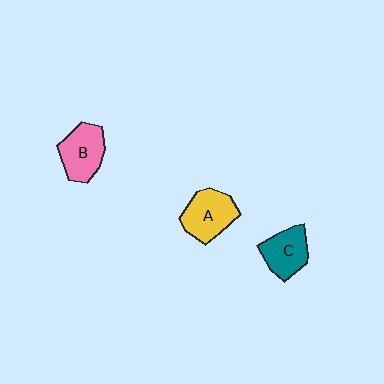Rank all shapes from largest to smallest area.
From largest to smallest: A (yellow), B (pink), C (teal).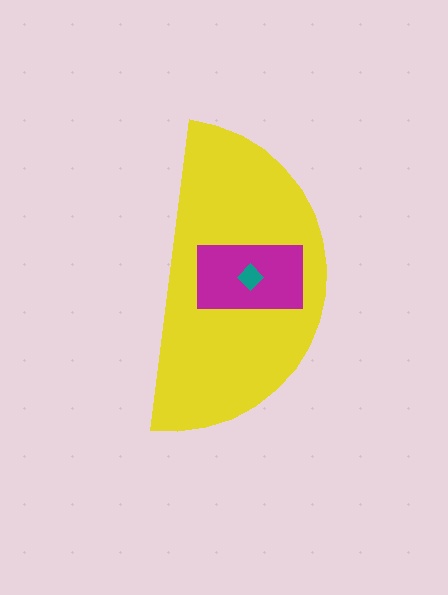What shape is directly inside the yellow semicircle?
The magenta rectangle.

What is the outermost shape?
The yellow semicircle.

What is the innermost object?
The teal diamond.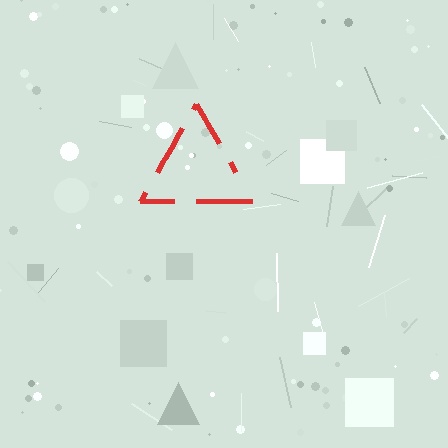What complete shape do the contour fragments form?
The contour fragments form a triangle.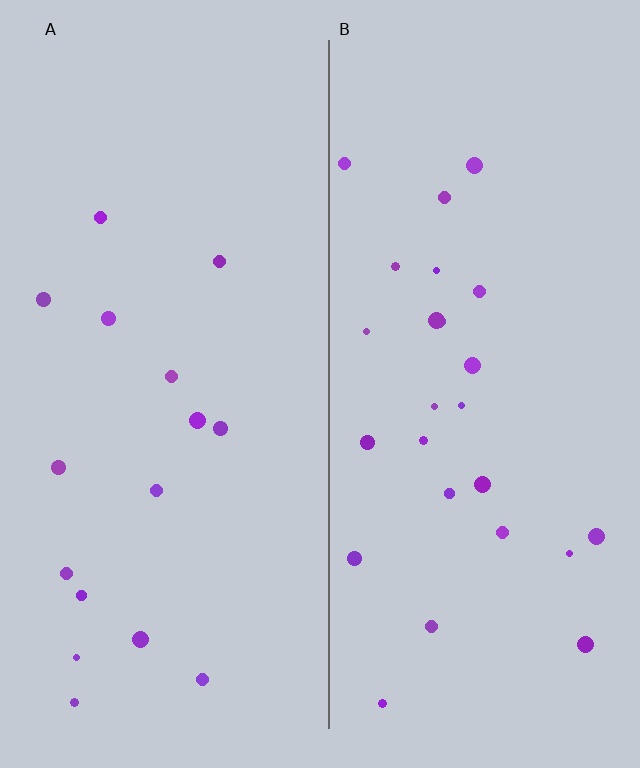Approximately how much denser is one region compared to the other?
Approximately 1.6× — region B over region A.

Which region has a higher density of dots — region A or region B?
B (the right).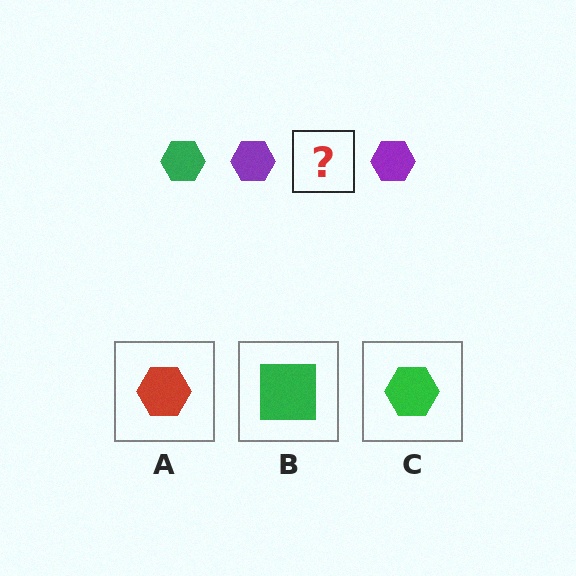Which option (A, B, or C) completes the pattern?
C.